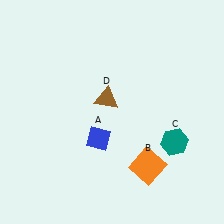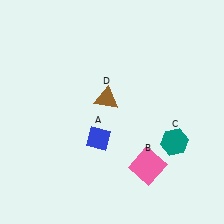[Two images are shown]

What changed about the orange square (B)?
In Image 1, B is orange. In Image 2, it changed to pink.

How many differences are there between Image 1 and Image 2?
There is 1 difference between the two images.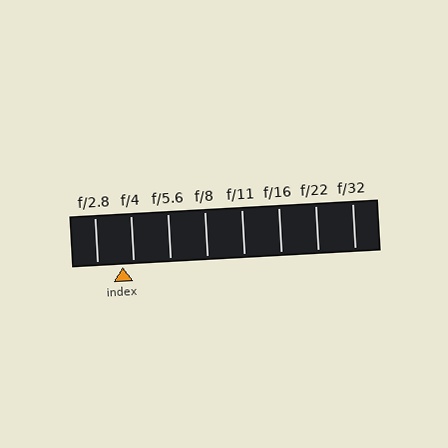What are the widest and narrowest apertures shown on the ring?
The widest aperture shown is f/2.8 and the narrowest is f/32.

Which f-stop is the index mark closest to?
The index mark is closest to f/4.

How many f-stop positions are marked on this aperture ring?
There are 8 f-stop positions marked.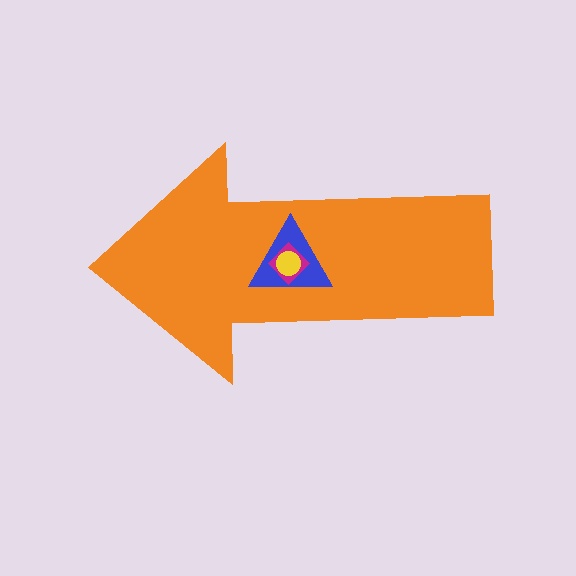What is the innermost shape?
The yellow circle.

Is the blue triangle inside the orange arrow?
Yes.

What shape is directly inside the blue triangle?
The magenta diamond.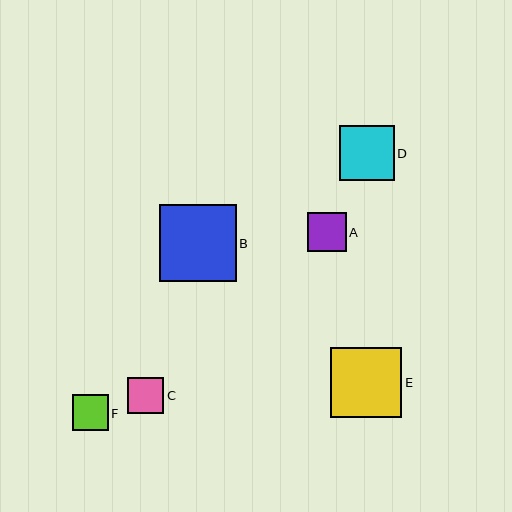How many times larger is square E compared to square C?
Square E is approximately 2.0 times the size of square C.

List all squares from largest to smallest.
From largest to smallest: B, E, D, A, F, C.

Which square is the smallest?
Square C is the smallest with a size of approximately 36 pixels.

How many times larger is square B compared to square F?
Square B is approximately 2.2 times the size of square F.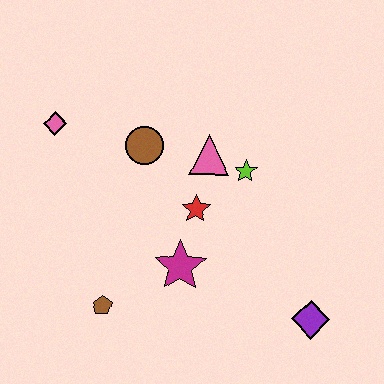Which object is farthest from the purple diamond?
The pink diamond is farthest from the purple diamond.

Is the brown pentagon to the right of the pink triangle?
No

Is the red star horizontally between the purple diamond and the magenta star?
Yes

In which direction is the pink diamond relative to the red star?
The pink diamond is to the left of the red star.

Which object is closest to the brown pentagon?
The magenta star is closest to the brown pentagon.